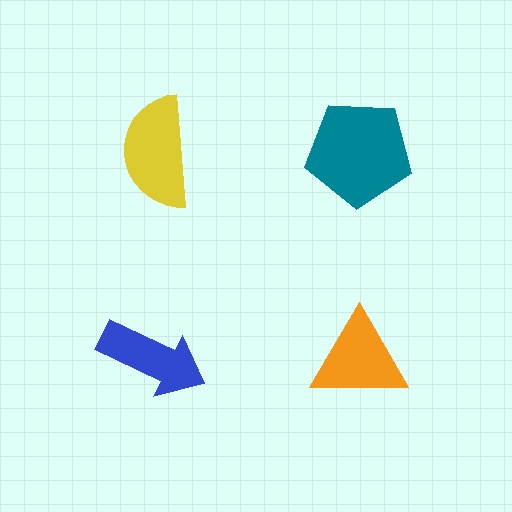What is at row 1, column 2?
A teal pentagon.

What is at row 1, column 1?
A yellow semicircle.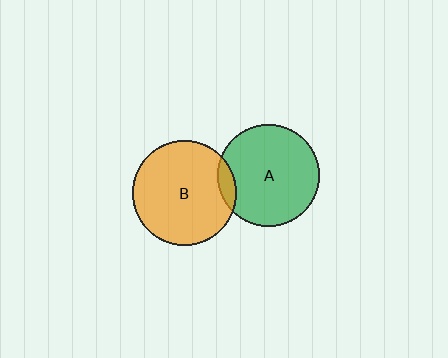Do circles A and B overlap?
Yes.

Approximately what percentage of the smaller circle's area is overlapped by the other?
Approximately 10%.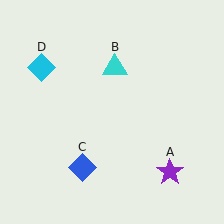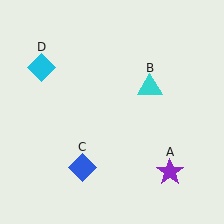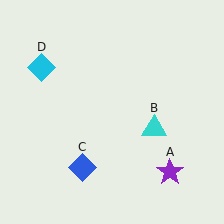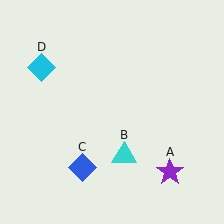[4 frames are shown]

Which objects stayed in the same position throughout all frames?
Purple star (object A) and blue diamond (object C) and cyan diamond (object D) remained stationary.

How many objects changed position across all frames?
1 object changed position: cyan triangle (object B).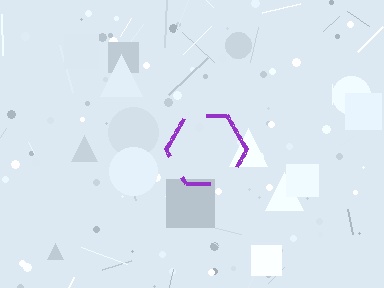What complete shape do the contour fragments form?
The contour fragments form a hexagon.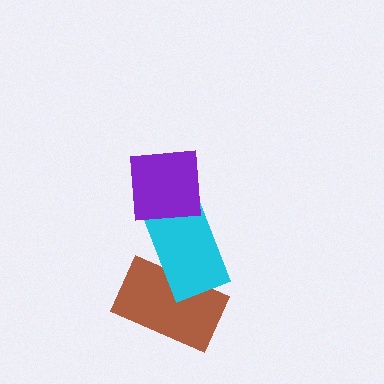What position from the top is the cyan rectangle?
The cyan rectangle is 2nd from the top.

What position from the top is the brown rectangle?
The brown rectangle is 3rd from the top.